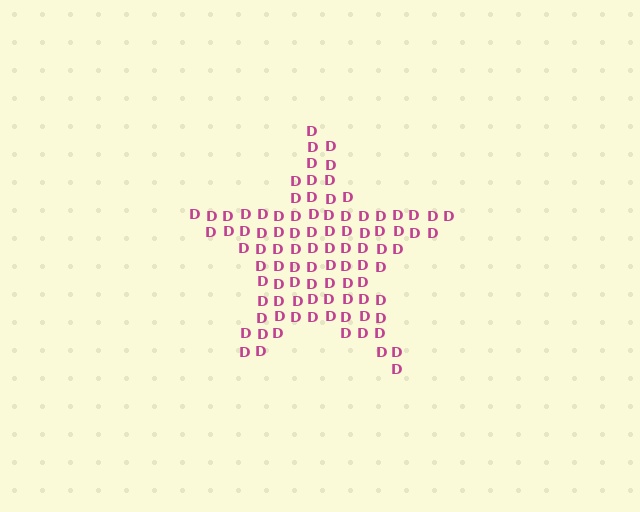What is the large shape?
The large shape is a star.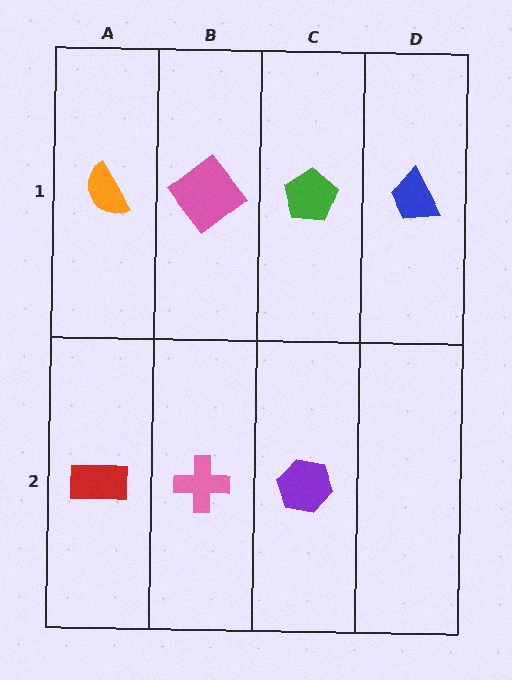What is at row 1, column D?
A blue trapezoid.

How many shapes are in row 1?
4 shapes.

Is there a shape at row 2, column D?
No, that cell is empty.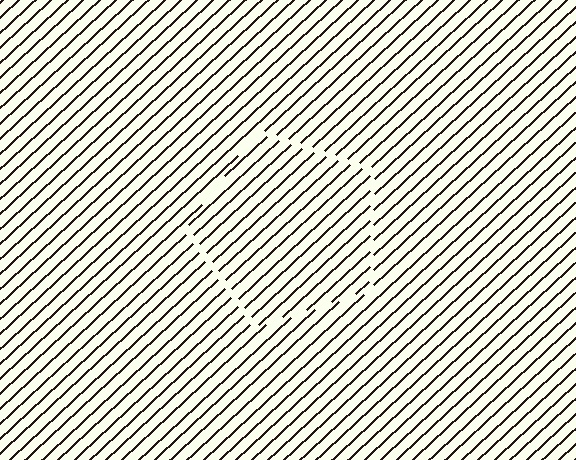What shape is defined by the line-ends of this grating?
An illusory pentagon. The interior of the shape contains the same grating, shifted by half a period — the contour is defined by the phase discontinuity where line-ends from the inner and outer gratings abut.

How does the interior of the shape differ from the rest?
The interior of the shape contains the same grating, shifted by half a period — the contour is defined by the phase discontinuity where line-ends from the inner and outer gratings abut.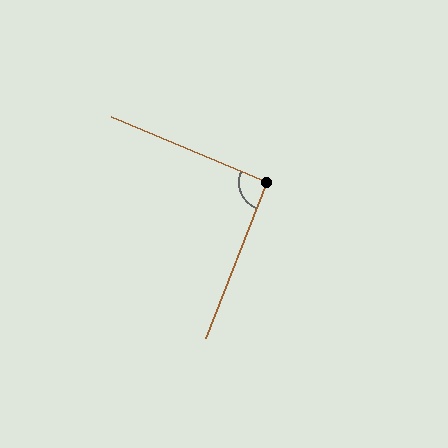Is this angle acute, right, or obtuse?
It is approximately a right angle.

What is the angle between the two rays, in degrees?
Approximately 91 degrees.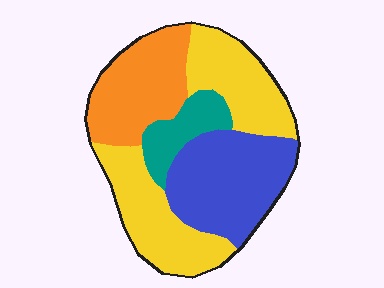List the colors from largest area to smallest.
From largest to smallest: yellow, blue, orange, teal.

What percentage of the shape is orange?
Orange covers 22% of the shape.